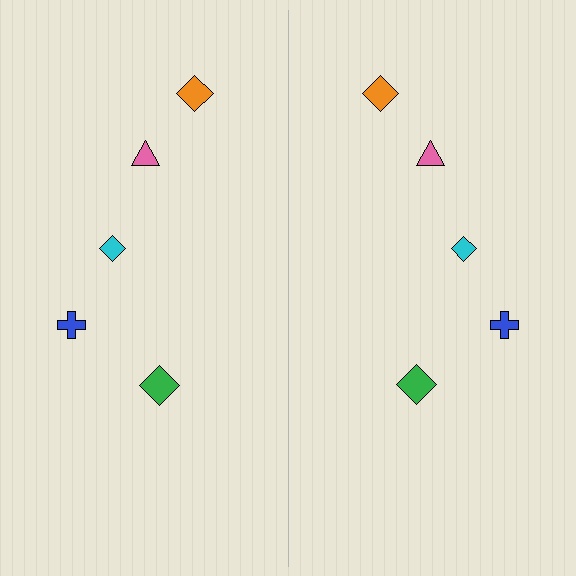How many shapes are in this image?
There are 10 shapes in this image.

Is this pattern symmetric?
Yes, this pattern has bilateral (reflection) symmetry.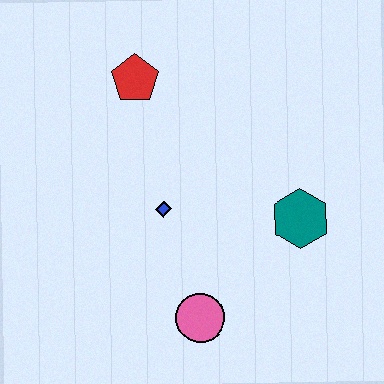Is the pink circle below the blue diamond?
Yes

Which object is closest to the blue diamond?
The pink circle is closest to the blue diamond.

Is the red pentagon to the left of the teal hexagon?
Yes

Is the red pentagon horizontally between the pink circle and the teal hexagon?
No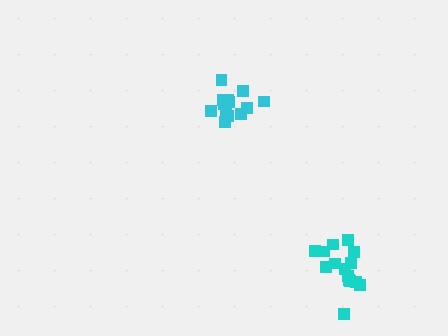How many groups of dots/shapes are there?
There are 2 groups.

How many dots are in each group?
Group 1: 13 dots, Group 2: 15 dots (28 total).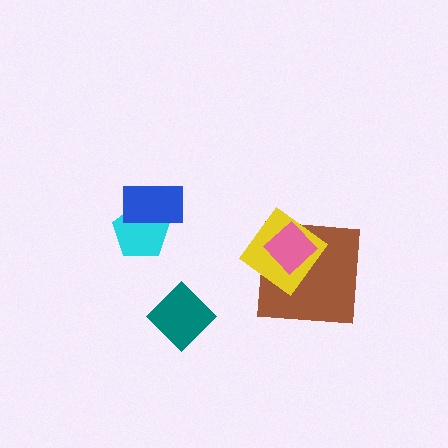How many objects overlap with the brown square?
2 objects overlap with the brown square.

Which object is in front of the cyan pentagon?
The blue rectangle is in front of the cyan pentagon.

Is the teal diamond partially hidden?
No, no other shape covers it.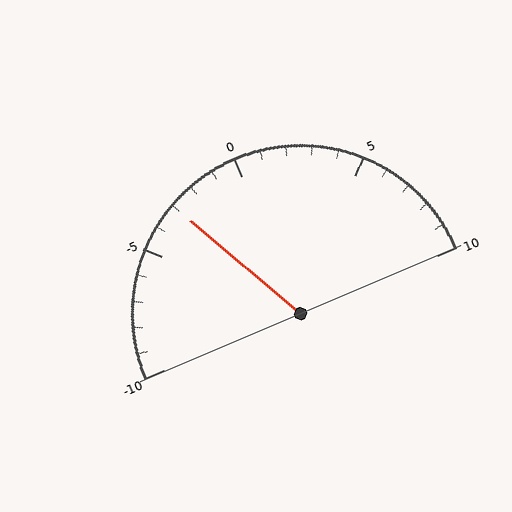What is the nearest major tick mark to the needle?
The nearest major tick mark is -5.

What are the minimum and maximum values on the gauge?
The gauge ranges from -10 to 10.